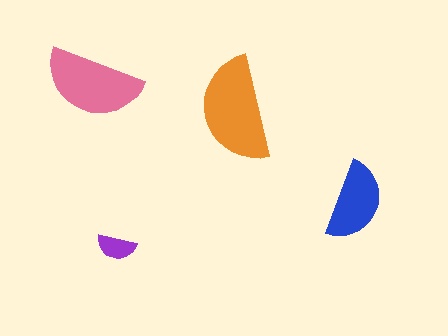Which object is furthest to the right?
The blue semicircle is rightmost.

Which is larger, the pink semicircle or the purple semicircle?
The pink one.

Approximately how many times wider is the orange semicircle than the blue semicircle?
About 1.5 times wider.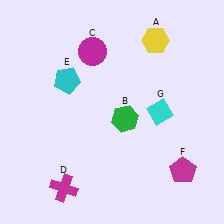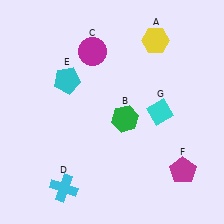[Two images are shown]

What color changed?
The cross (D) changed from magenta in Image 1 to cyan in Image 2.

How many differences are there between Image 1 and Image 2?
There is 1 difference between the two images.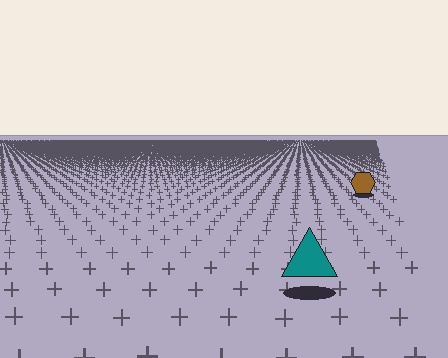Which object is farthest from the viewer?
The brown hexagon is farthest from the viewer. It appears smaller and the ground texture around it is denser.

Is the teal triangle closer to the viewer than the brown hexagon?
Yes. The teal triangle is closer — you can tell from the texture gradient: the ground texture is coarser near it.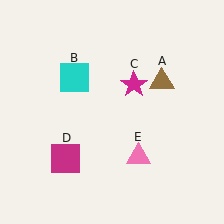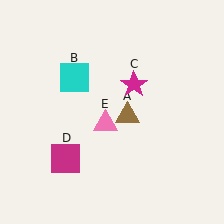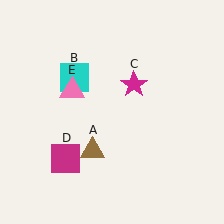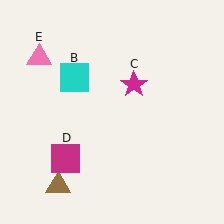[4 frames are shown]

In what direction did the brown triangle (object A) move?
The brown triangle (object A) moved down and to the left.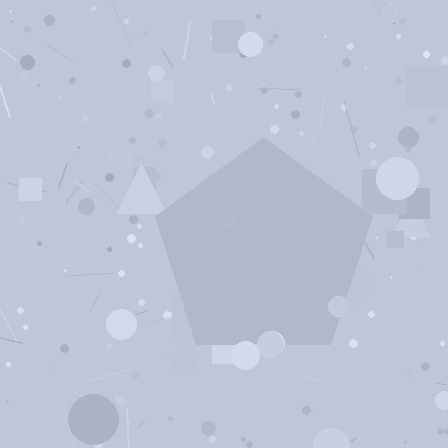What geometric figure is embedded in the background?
A pentagon is embedded in the background.